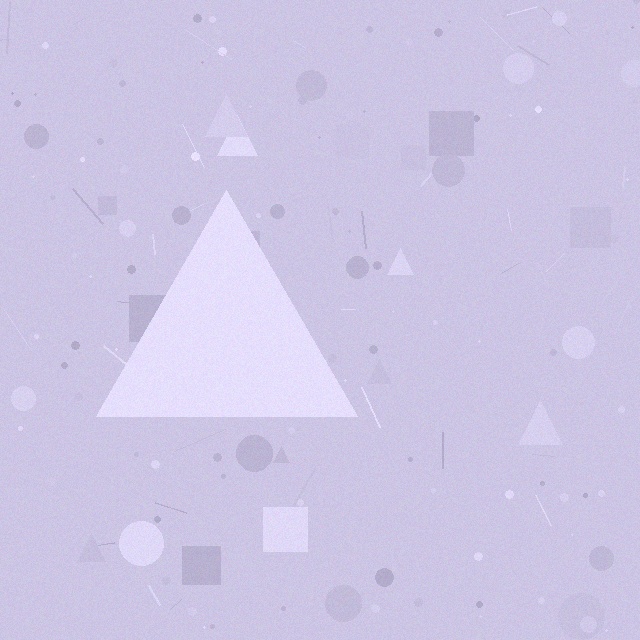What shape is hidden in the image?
A triangle is hidden in the image.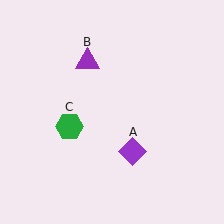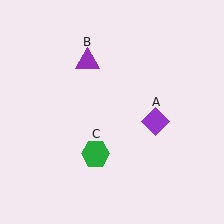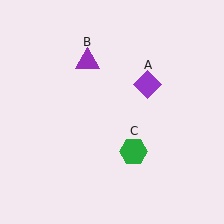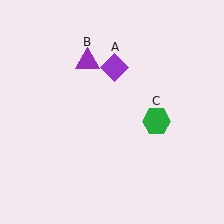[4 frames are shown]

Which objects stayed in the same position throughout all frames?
Purple triangle (object B) remained stationary.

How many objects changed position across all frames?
2 objects changed position: purple diamond (object A), green hexagon (object C).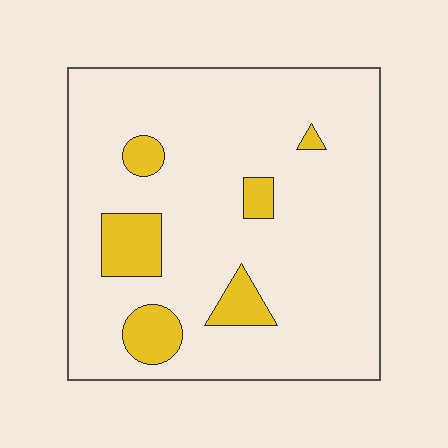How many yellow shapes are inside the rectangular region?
6.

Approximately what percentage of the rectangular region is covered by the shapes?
Approximately 15%.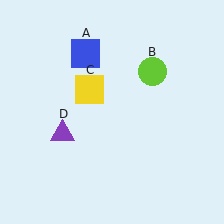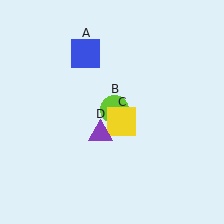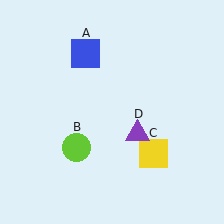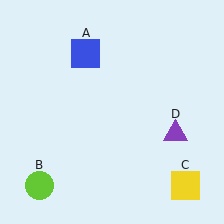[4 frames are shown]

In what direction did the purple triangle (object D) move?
The purple triangle (object D) moved right.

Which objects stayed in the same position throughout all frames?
Blue square (object A) remained stationary.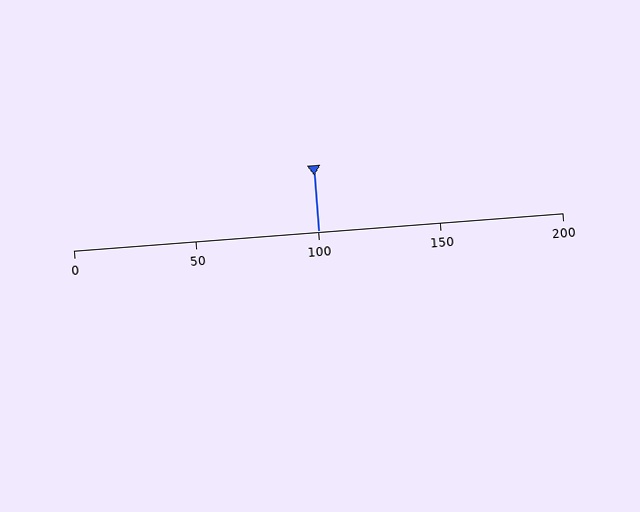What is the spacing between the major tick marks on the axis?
The major ticks are spaced 50 apart.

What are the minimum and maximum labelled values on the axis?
The axis runs from 0 to 200.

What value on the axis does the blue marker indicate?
The marker indicates approximately 100.